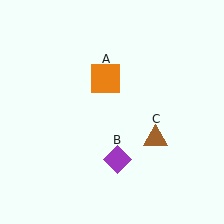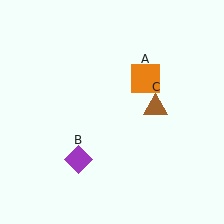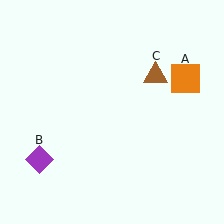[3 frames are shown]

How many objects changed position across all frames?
3 objects changed position: orange square (object A), purple diamond (object B), brown triangle (object C).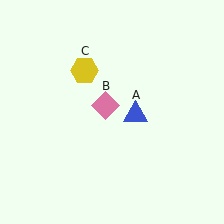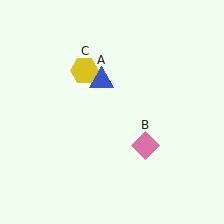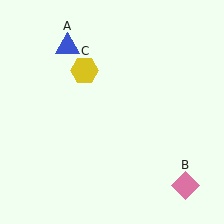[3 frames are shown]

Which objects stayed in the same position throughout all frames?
Yellow hexagon (object C) remained stationary.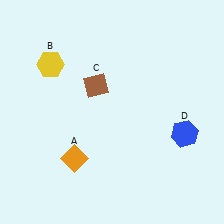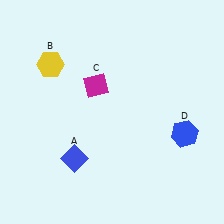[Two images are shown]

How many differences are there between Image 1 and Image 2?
There are 2 differences between the two images.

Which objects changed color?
A changed from orange to blue. C changed from brown to magenta.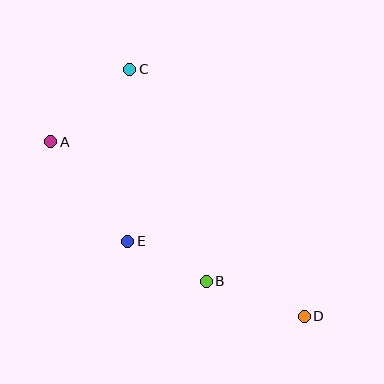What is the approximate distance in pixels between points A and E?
The distance between A and E is approximately 126 pixels.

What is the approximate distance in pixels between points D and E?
The distance between D and E is approximately 192 pixels.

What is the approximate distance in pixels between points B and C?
The distance between B and C is approximately 225 pixels.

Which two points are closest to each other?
Points B and E are closest to each other.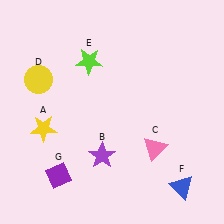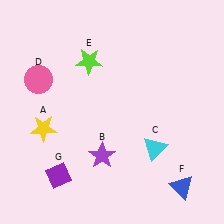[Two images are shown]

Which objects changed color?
C changed from pink to cyan. D changed from yellow to pink.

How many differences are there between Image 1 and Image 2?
There are 2 differences between the two images.